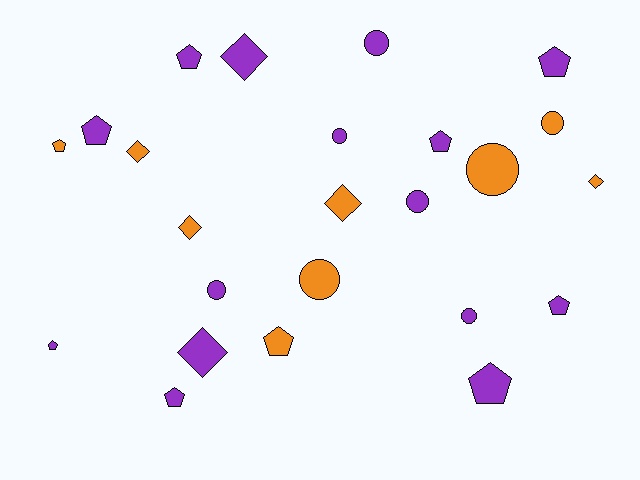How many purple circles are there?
There are 5 purple circles.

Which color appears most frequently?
Purple, with 15 objects.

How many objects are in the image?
There are 24 objects.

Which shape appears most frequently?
Pentagon, with 10 objects.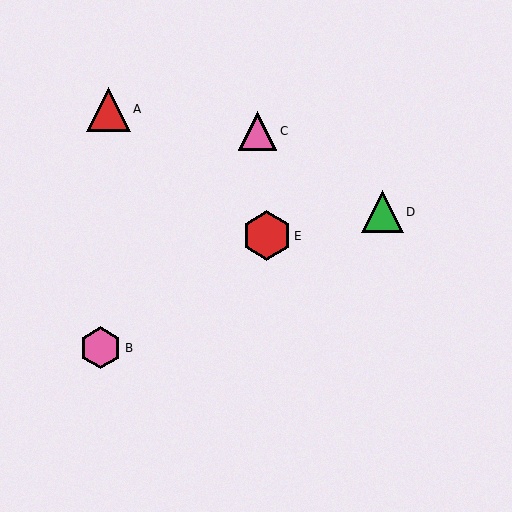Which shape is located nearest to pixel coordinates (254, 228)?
The red hexagon (labeled E) at (267, 236) is nearest to that location.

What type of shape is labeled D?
Shape D is a green triangle.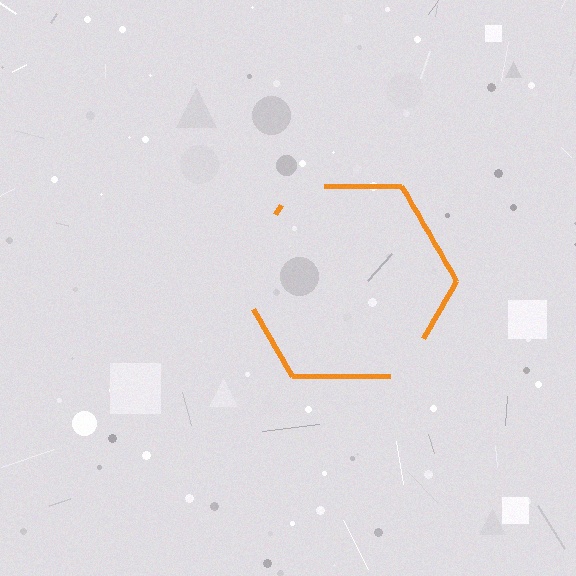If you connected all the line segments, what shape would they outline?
They would outline a hexagon.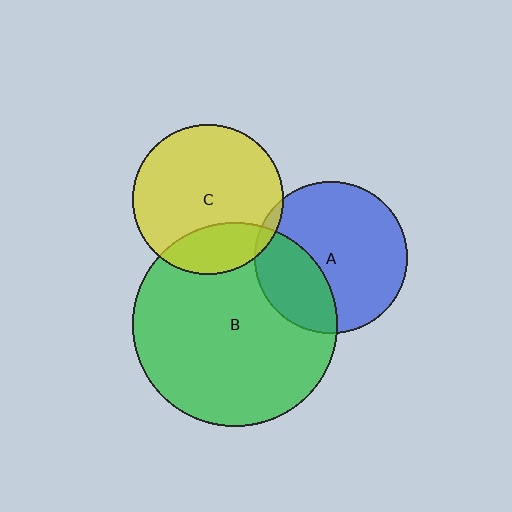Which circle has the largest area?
Circle B (green).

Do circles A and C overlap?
Yes.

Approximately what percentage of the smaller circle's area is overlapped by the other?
Approximately 5%.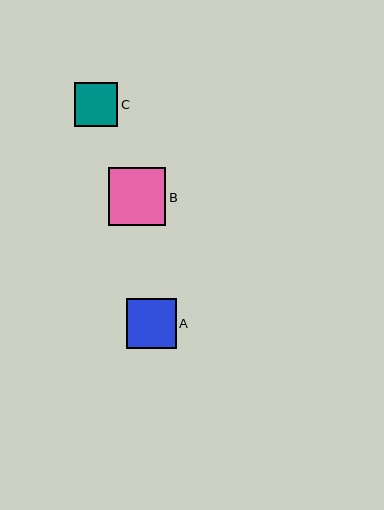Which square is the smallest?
Square C is the smallest with a size of approximately 44 pixels.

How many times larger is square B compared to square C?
Square B is approximately 1.3 times the size of square C.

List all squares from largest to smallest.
From largest to smallest: B, A, C.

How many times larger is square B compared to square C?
Square B is approximately 1.3 times the size of square C.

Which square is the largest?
Square B is the largest with a size of approximately 58 pixels.